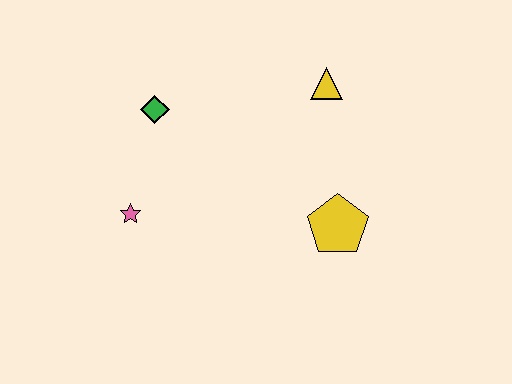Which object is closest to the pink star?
The green diamond is closest to the pink star.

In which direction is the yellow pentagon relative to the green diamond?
The yellow pentagon is to the right of the green diamond.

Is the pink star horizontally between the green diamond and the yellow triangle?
No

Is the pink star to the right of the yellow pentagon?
No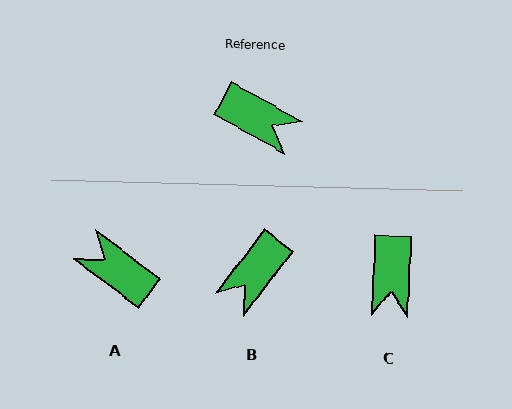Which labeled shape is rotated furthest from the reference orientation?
A, about 172 degrees away.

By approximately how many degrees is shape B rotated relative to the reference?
Approximately 99 degrees clockwise.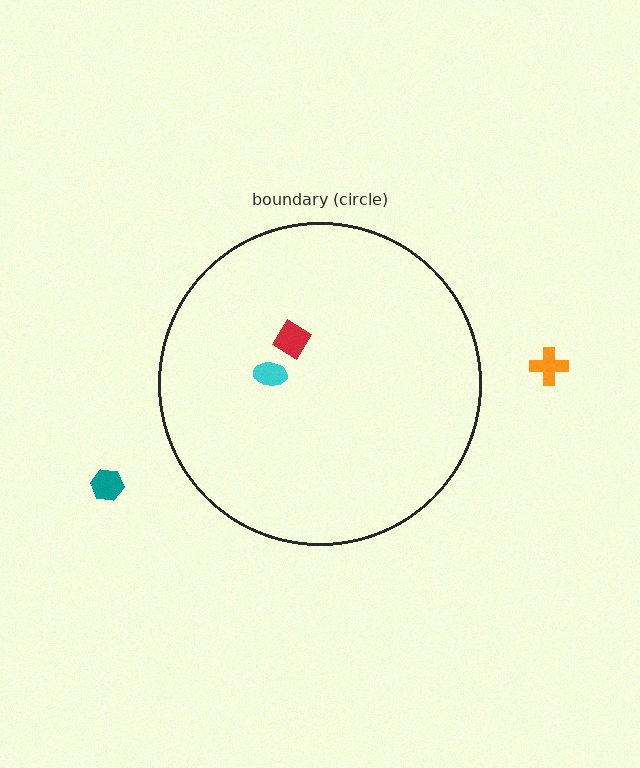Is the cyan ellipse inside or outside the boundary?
Inside.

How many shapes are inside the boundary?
2 inside, 2 outside.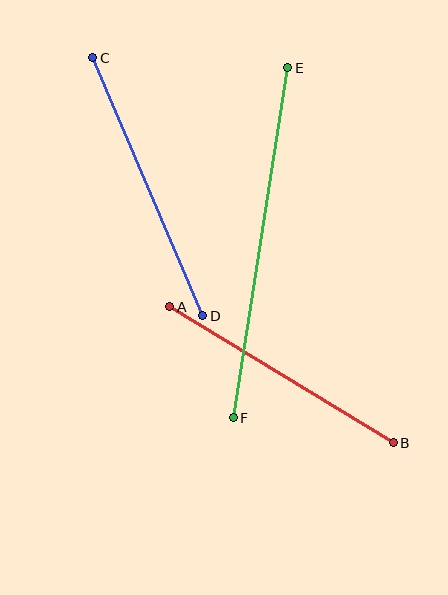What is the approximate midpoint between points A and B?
The midpoint is at approximately (282, 375) pixels.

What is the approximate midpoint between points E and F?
The midpoint is at approximately (261, 243) pixels.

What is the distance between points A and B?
The distance is approximately 262 pixels.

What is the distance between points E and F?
The distance is approximately 354 pixels.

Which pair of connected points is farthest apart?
Points E and F are farthest apart.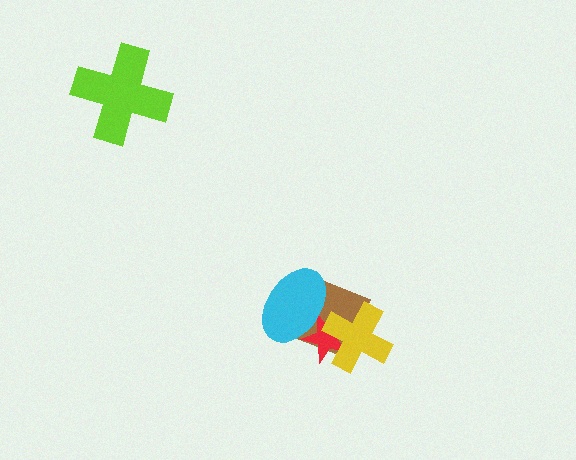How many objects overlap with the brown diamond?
3 objects overlap with the brown diamond.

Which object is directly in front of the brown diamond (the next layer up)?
The red star is directly in front of the brown diamond.